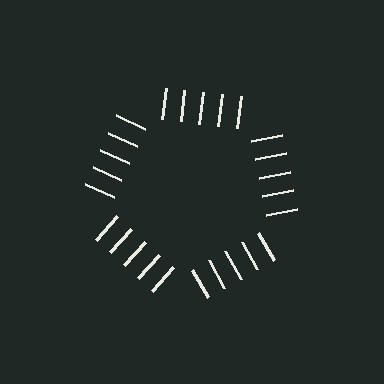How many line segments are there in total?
25 — 5 along each of the 5 edges.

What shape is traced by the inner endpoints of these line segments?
An illusory pentagon — the line segments terminate on its edges but no continuous stroke is drawn.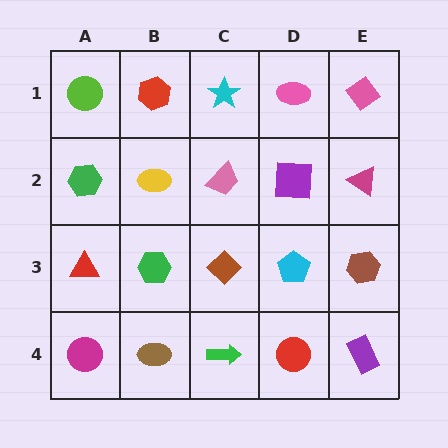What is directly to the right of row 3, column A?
A green hexagon.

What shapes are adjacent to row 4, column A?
A red triangle (row 3, column A), a brown ellipse (row 4, column B).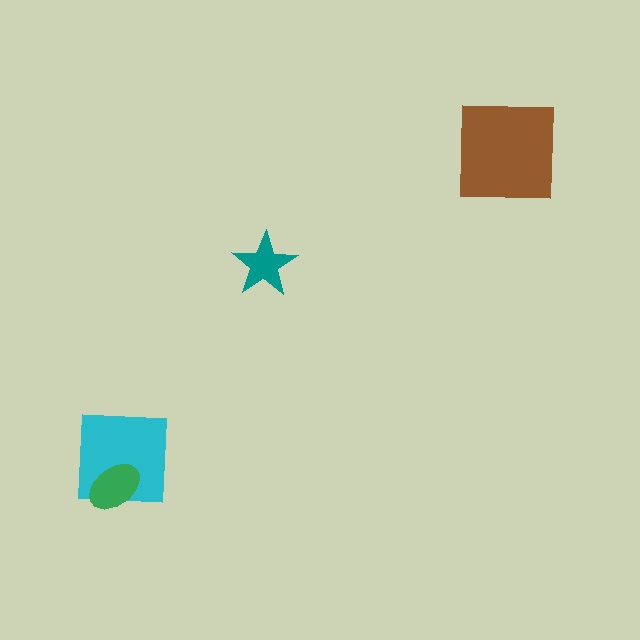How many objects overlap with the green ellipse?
1 object overlaps with the green ellipse.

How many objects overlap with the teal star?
0 objects overlap with the teal star.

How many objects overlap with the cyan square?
1 object overlaps with the cyan square.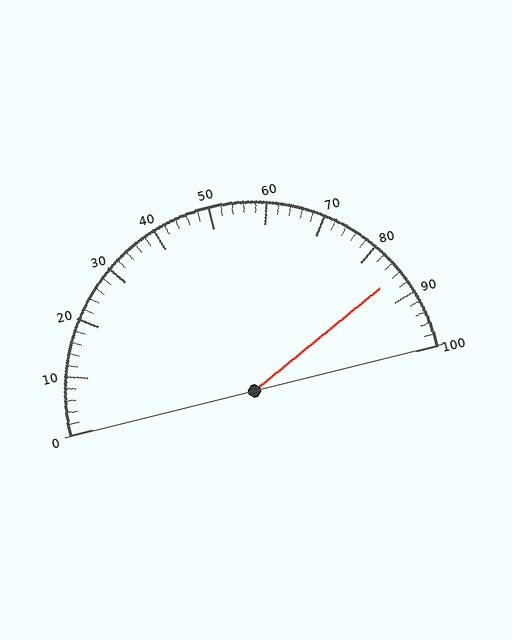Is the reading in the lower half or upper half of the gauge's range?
The reading is in the upper half of the range (0 to 100).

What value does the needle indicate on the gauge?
The needle indicates approximately 86.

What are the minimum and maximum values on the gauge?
The gauge ranges from 0 to 100.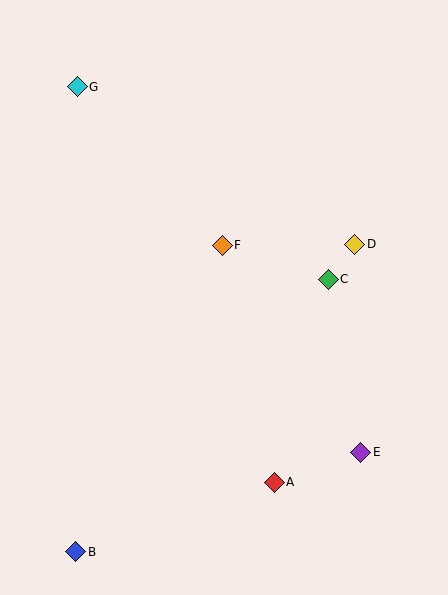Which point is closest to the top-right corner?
Point D is closest to the top-right corner.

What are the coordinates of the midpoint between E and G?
The midpoint between E and G is at (219, 270).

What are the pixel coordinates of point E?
Point E is at (361, 452).